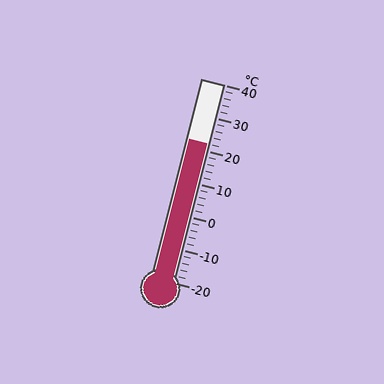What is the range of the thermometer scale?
The thermometer scale ranges from -20°C to 40°C.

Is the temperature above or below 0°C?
The temperature is above 0°C.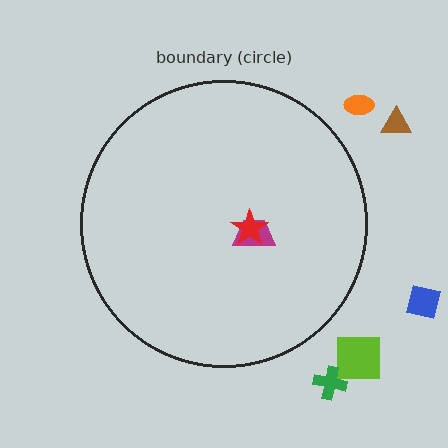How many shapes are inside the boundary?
2 inside, 5 outside.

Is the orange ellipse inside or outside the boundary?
Outside.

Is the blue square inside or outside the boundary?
Outside.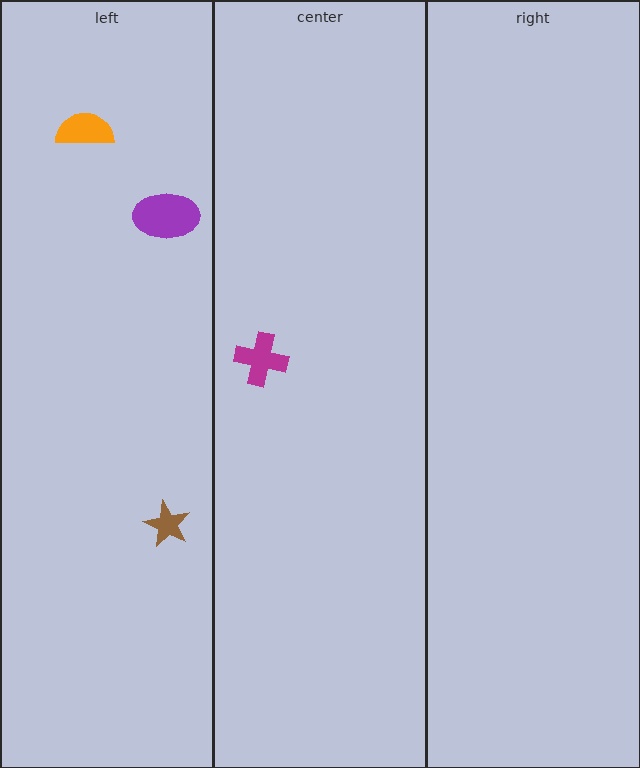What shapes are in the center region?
The magenta cross.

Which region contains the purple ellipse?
The left region.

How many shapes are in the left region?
3.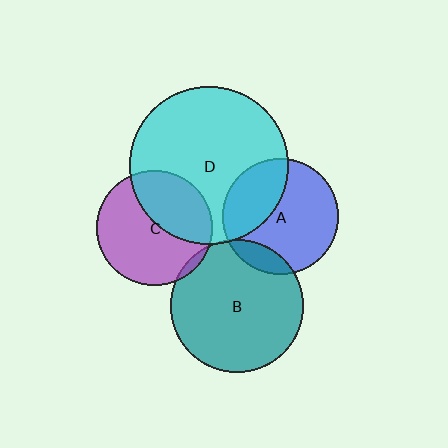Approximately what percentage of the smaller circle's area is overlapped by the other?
Approximately 10%.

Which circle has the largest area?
Circle D (cyan).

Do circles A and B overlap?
Yes.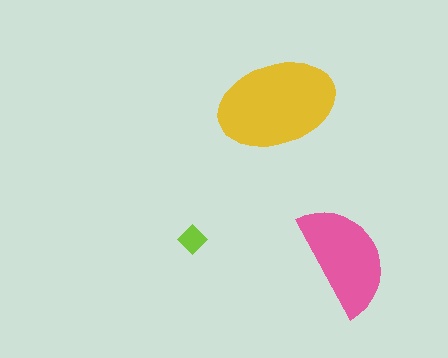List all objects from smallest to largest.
The lime diamond, the pink semicircle, the yellow ellipse.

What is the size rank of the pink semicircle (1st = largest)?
2nd.